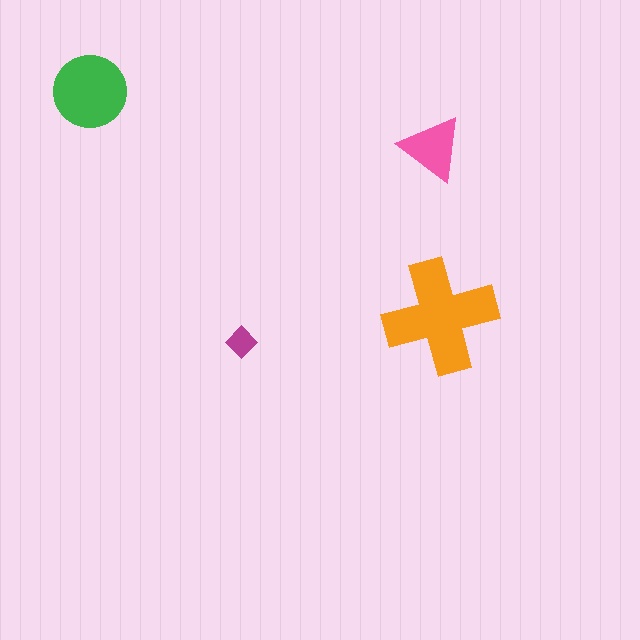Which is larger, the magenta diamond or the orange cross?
The orange cross.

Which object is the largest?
The orange cross.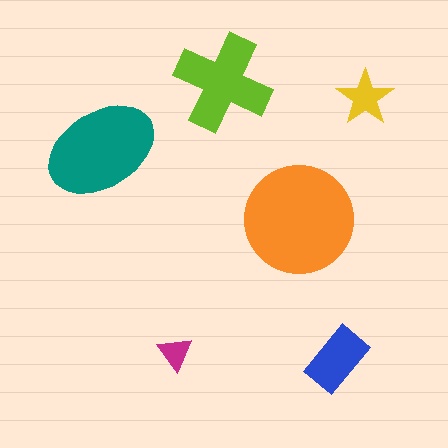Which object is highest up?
The lime cross is topmost.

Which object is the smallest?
The magenta triangle.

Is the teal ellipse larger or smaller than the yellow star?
Larger.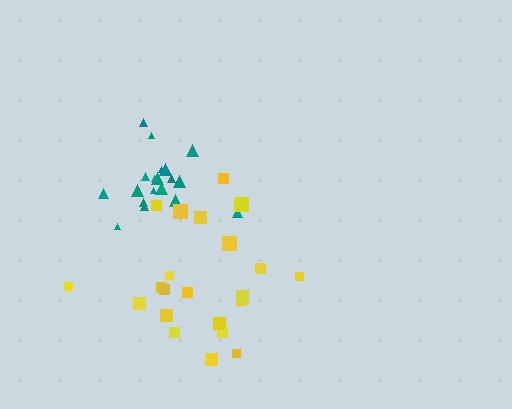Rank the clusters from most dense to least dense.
teal, yellow.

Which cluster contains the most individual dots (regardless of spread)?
Yellow (22).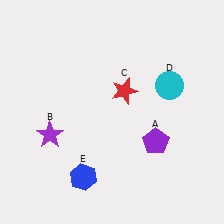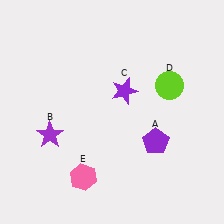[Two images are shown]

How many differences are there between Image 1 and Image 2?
There are 3 differences between the two images.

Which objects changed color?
C changed from red to purple. D changed from cyan to lime. E changed from blue to pink.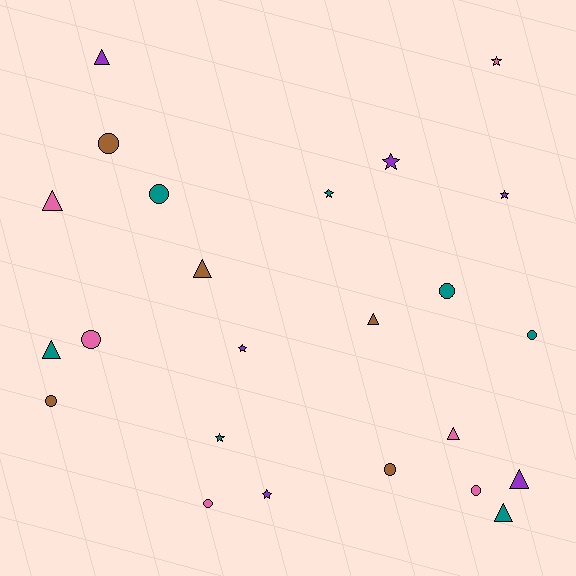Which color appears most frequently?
Teal, with 7 objects.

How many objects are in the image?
There are 24 objects.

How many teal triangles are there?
There are 2 teal triangles.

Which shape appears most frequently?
Circle, with 9 objects.